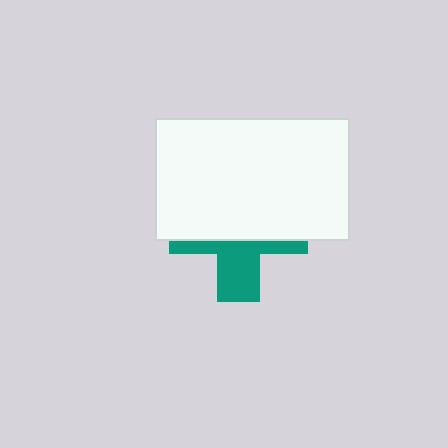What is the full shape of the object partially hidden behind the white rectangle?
The partially hidden object is a teal cross.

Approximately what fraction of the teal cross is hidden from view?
Roughly 63% of the teal cross is hidden behind the white rectangle.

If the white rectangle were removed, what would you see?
You would see the complete teal cross.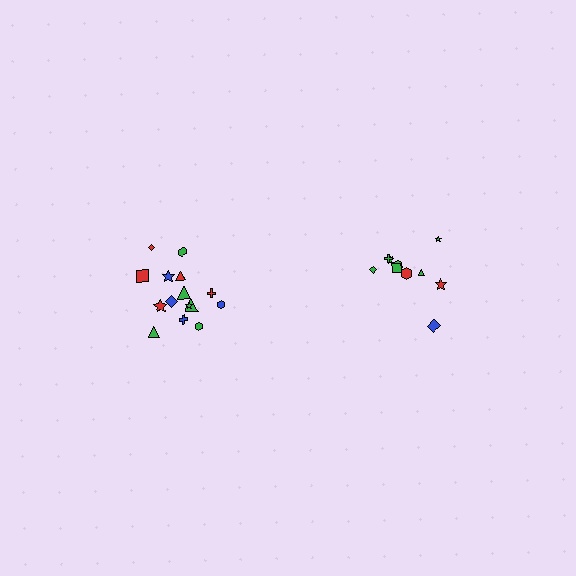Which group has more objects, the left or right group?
The left group.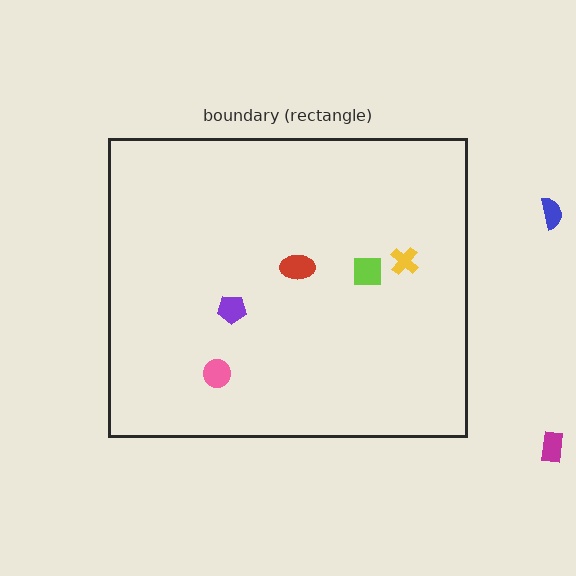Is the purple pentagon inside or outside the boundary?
Inside.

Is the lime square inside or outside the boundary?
Inside.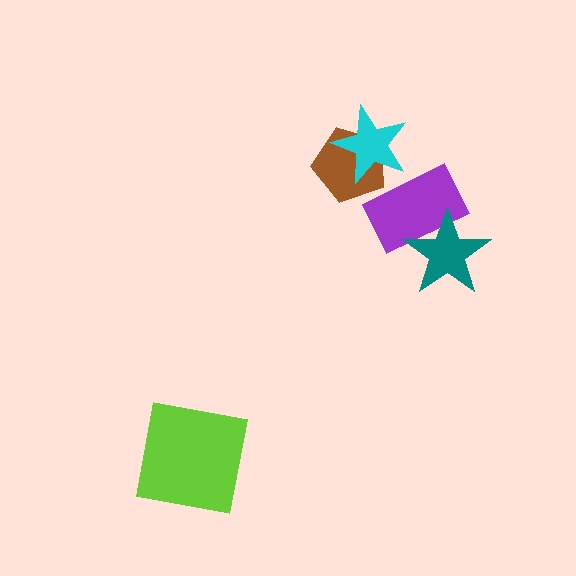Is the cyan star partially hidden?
Yes, it is partially covered by another shape.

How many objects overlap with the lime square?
0 objects overlap with the lime square.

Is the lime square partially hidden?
No, no other shape covers it.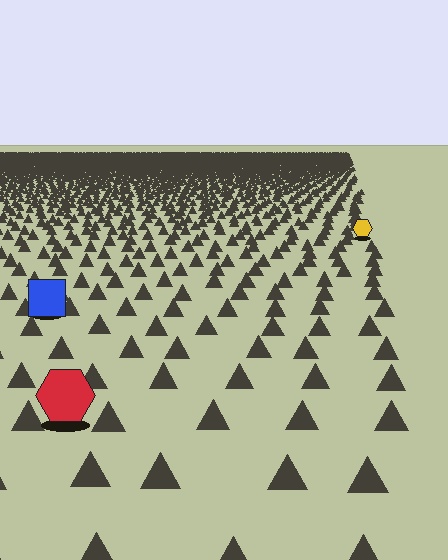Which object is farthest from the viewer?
The yellow hexagon is farthest from the viewer. It appears smaller and the ground texture around it is denser.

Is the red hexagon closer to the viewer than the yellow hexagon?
Yes. The red hexagon is closer — you can tell from the texture gradient: the ground texture is coarser near it.